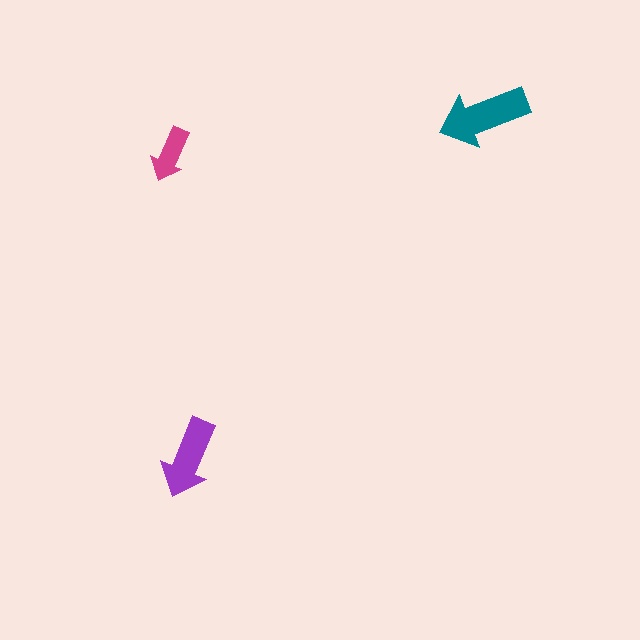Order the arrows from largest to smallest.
the teal one, the purple one, the magenta one.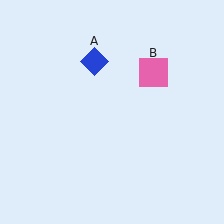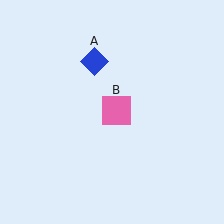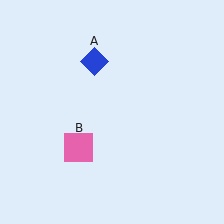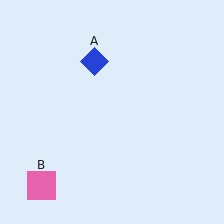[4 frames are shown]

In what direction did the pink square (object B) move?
The pink square (object B) moved down and to the left.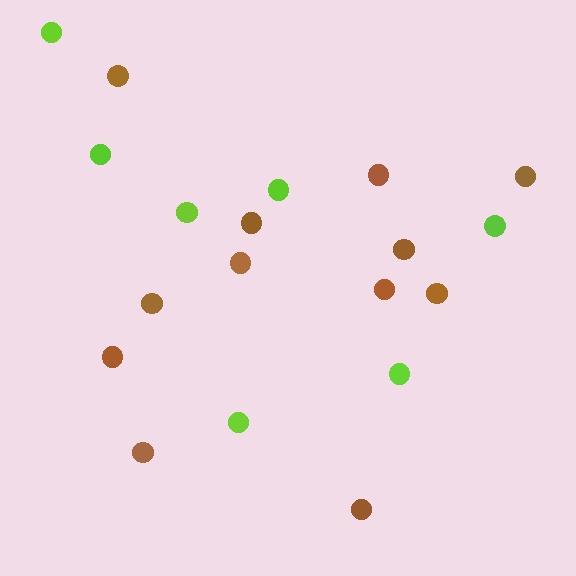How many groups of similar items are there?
There are 2 groups: one group of lime circles (7) and one group of brown circles (12).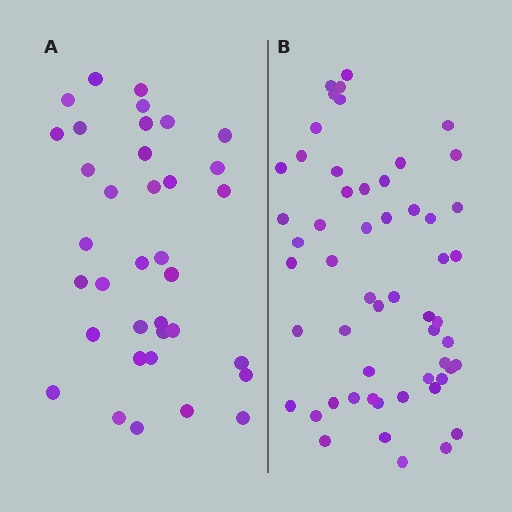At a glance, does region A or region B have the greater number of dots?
Region B (the right region) has more dots.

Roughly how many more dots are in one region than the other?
Region B has approximately 20 more dots than region A.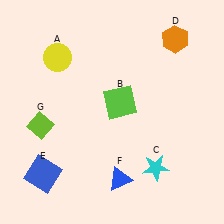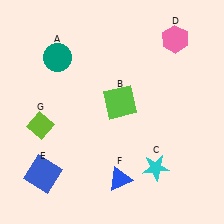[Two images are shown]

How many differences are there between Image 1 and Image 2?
There are 2 differences between the two images.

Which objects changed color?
A changed from yellow to teal. D changed from orange to pink.